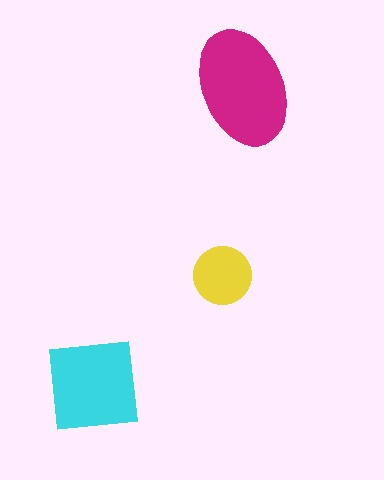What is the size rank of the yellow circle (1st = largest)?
3rd.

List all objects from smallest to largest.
The yellow circle, the cyan square, the magenta ellipse.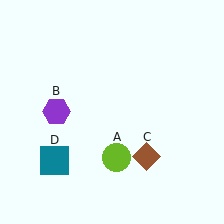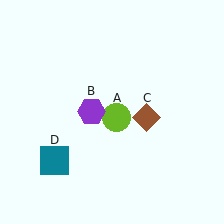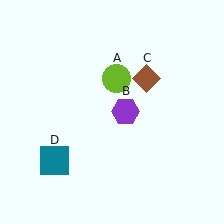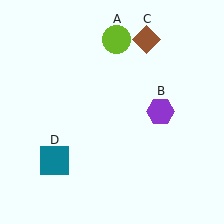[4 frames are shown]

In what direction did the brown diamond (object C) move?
The brown diamond (object C) moved up.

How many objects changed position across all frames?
3 objects changed position: lime circle (object A), purple hexagon (object B), brown diamond (object C).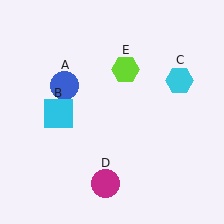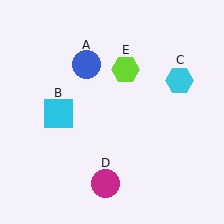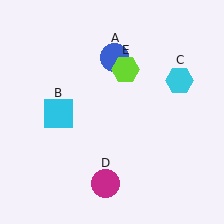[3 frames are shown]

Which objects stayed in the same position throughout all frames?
Cyan square (object B) and cyan hexagon (object C) and magenta circle (object D) and lime hexagon (object E) remained stationary.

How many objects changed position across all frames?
1 object changed position: blue circle (object A).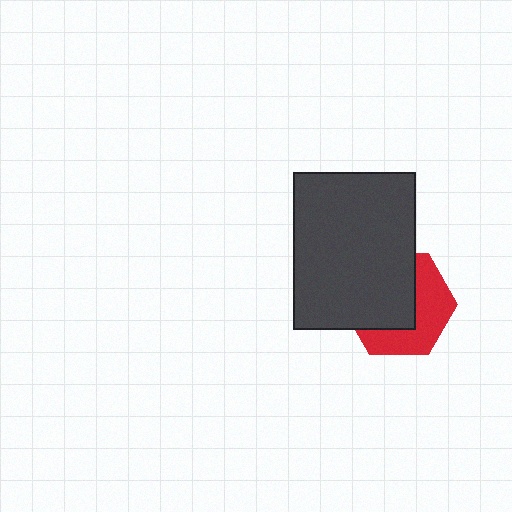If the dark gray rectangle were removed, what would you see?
You would see the complete red hexagon.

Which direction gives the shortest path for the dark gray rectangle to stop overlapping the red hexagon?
Moving toward the upper-left gives the shortest separation.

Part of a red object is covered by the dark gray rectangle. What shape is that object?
It is a hexagon.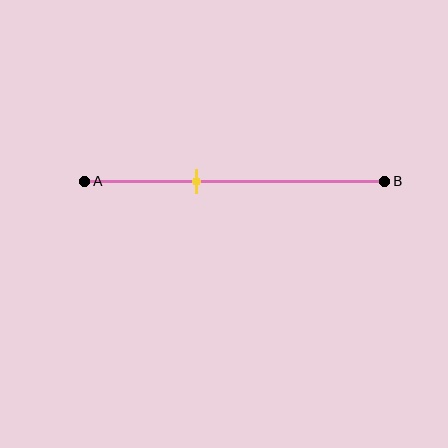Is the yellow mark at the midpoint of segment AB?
No, the mark is at about 40% from A, not at the 50% midpoint.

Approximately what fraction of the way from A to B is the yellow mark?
The yellow mark is approximately 40% of the way from A to B.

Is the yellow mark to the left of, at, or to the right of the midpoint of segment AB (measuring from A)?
The yellow mark is to the left of the midpoint of segment AB.